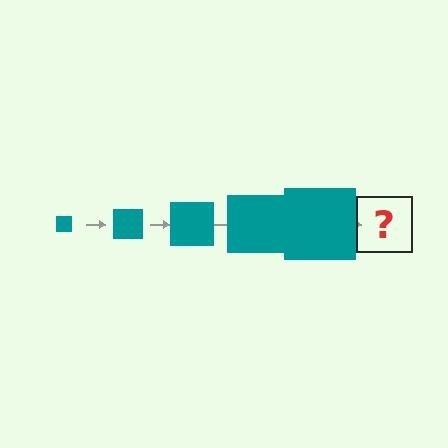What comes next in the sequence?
The next element should be a teal square, larger than the previous one.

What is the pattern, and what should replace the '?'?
The pattern is that the square gets progressively larger each step. The '?' should be a teal square, larger than the previous one.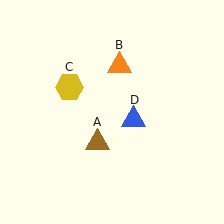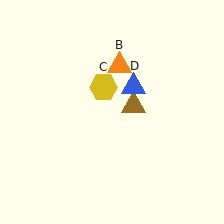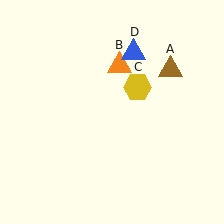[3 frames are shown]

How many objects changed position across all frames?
3 objects changed position: brown triangle (object A), yellow hexagon (object C), blue triangle (object D).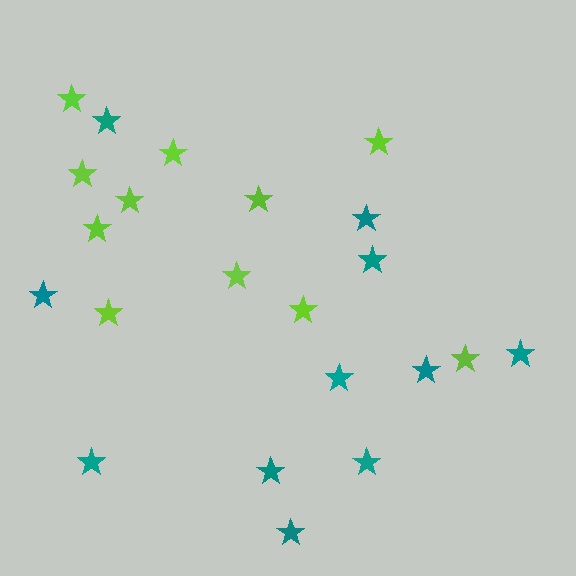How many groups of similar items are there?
There are 2 groups: one group of lime stars (11) and one group of teal stars (11).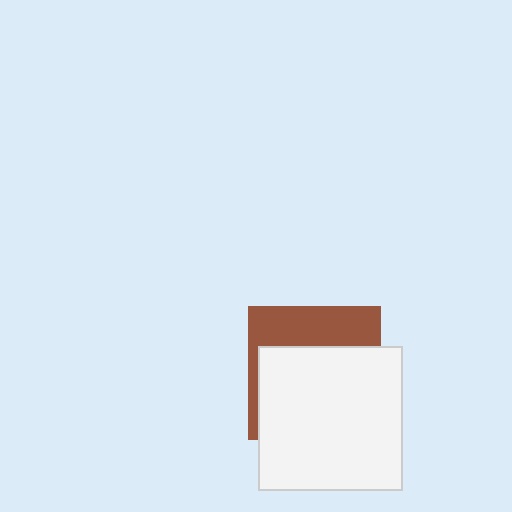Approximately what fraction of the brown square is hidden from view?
Roughly 65% of the brown square is hidden behind the white square.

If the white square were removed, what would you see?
You would see the complete brown square.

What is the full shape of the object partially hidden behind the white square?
The partially hidden object is a brown square.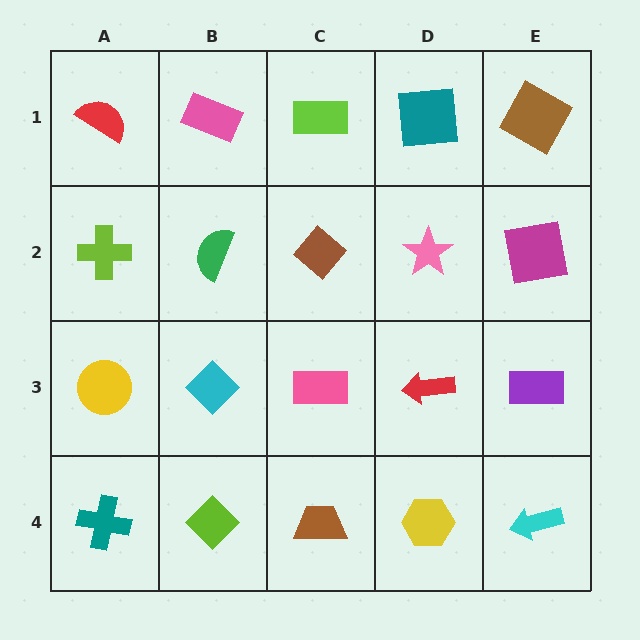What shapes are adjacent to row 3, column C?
A brown diamond (row 2, column C), a brown trapezoid (row 4, column C), a cyan diamond (row 3, column B), a red arrow (row 3, column D).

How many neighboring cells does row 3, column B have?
4.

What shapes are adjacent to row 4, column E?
A purple rectangle (row 3, column E), a yellow hexagon (row 4, column D).